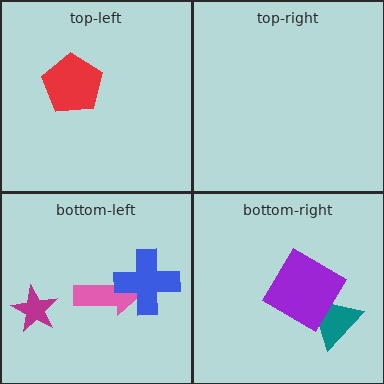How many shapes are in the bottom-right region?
2.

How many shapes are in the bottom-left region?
3.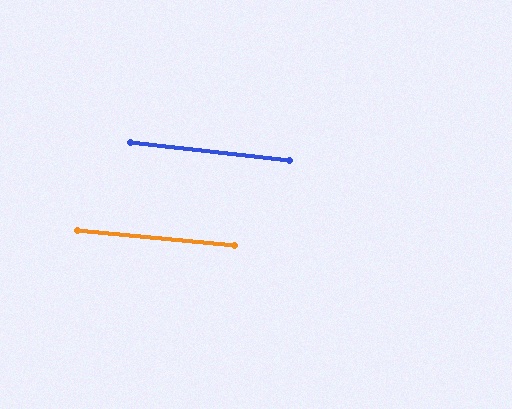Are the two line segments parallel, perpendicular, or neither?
Parallel — their directions differ by only 1.1°.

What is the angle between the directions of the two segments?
Approximately 1 degree.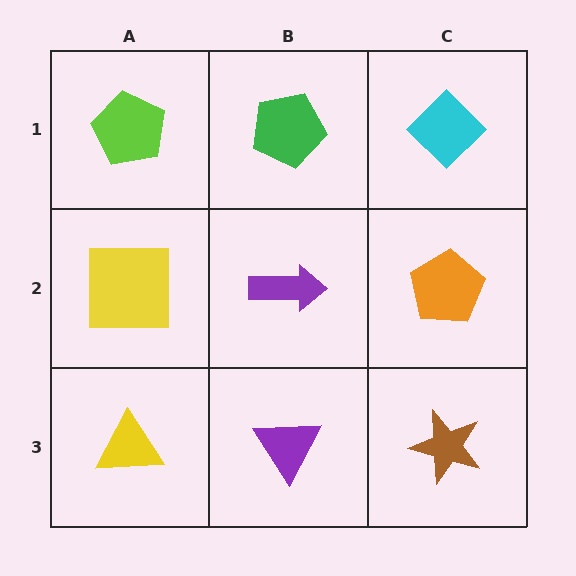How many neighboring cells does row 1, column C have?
2.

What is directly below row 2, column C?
A brown star.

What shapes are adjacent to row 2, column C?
A cyan diamond (row 1, column C), a brown star (row 3, column C), a purple arrow (row 2, column B).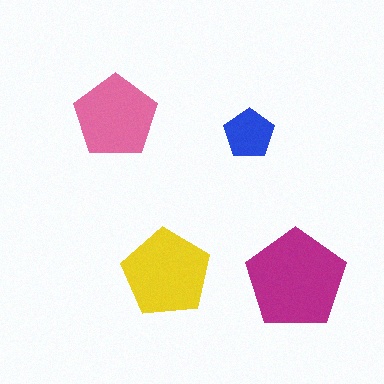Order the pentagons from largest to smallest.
the magenta one, the yellow one, the pink one, the blue one.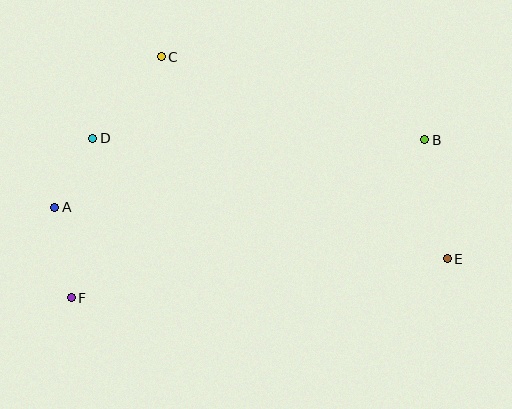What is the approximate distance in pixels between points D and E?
The distance between D and E is approximately 374 pixels.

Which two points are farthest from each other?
Points A and E are farthest from each other.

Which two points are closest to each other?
Points A and D are closest to each other.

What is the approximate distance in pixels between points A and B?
The distance between A and B is approximately 376 pixels.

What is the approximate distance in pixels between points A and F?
The distance between A and F is approximately 92 pixels.